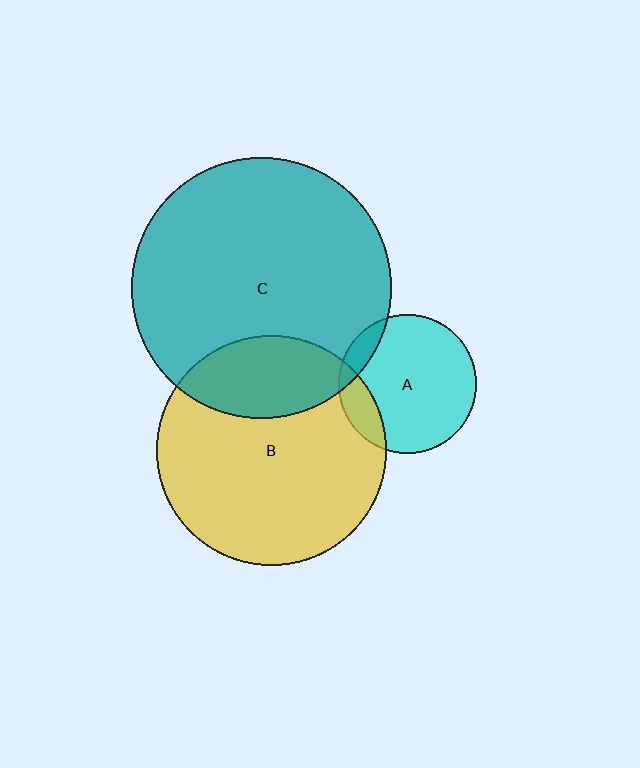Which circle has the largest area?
Circle C (teal).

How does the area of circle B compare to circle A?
Approximately 2.8 times.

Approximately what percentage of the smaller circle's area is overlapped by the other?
Approximately 25%.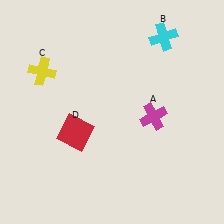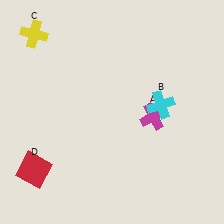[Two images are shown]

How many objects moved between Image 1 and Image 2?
3 objects moved between the two images.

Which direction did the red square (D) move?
The red square (D) moved left.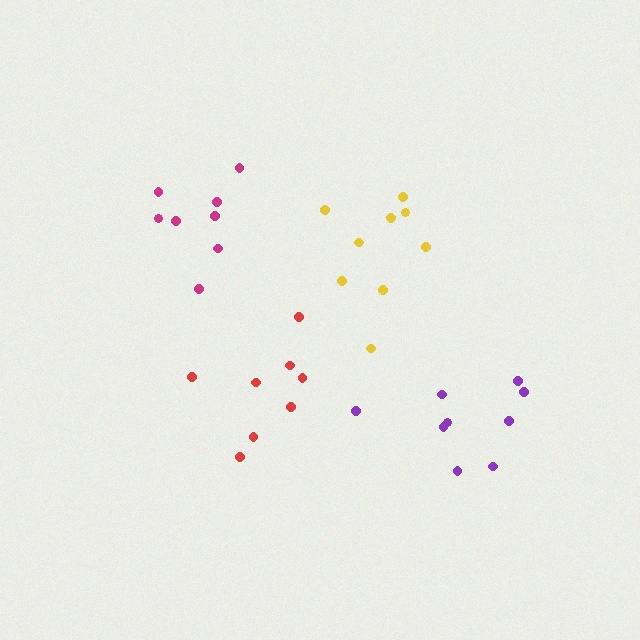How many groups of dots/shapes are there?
There are 4 groups.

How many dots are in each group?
Group 1: 8 dots, Group 2: 9 dots, Group 3: 8 dots, Group 4: 9 dots (34 total).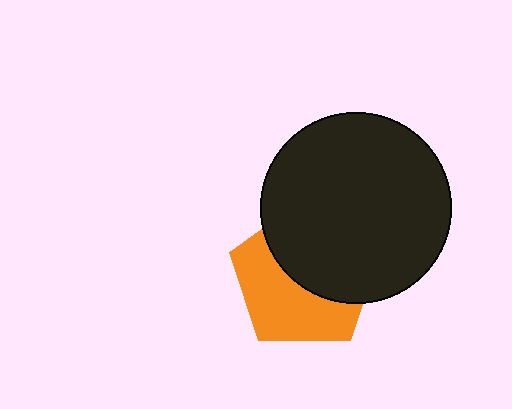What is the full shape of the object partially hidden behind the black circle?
The partially hidden object is an orange pentagon.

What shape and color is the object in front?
The object in front is a black circle.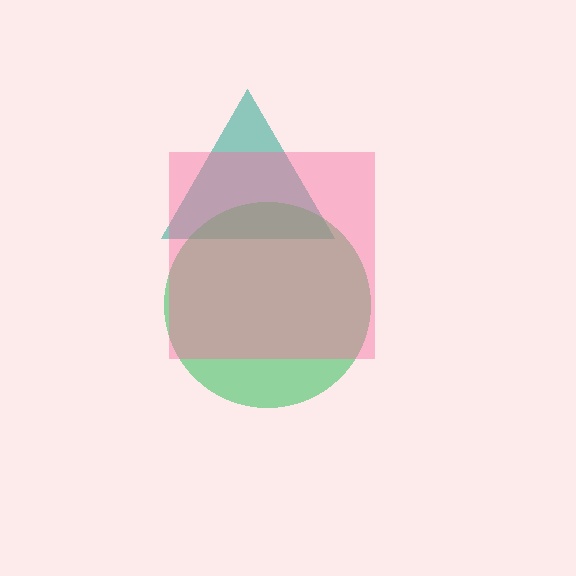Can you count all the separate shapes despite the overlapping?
Yes, there are 3 separate shapes.